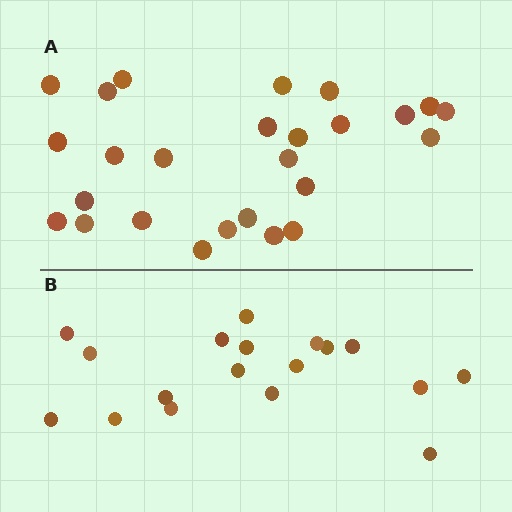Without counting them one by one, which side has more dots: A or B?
Region A (the top region) has more dots.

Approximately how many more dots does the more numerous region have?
Region A has roughly 8 or so more dots than region B.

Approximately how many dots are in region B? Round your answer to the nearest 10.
About 20 dots. (The exact count is 18, which rounds to 20.)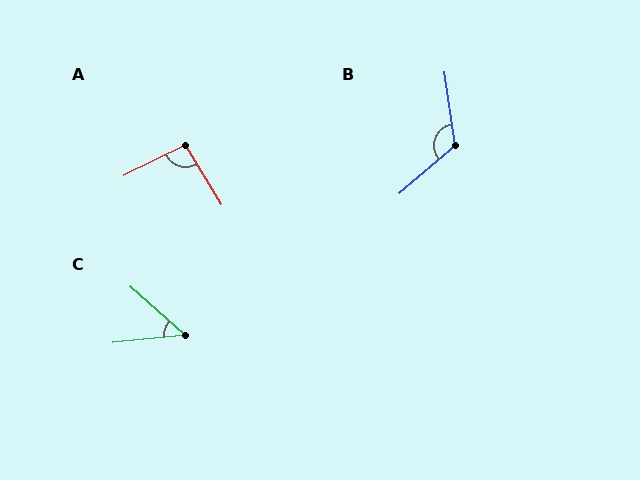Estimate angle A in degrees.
Approximately 95 degrees.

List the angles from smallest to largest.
C (48°), A (95°), B (123°).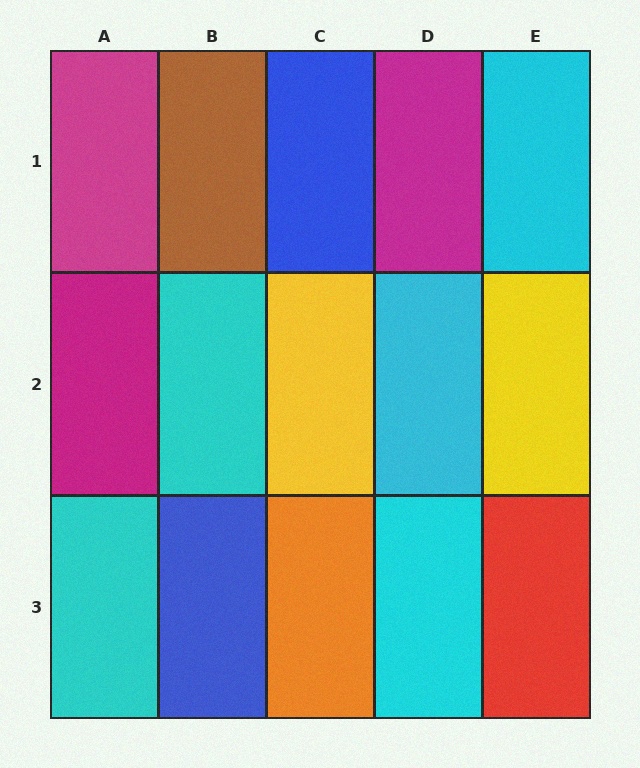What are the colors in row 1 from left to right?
Magenta, brown, blue, magenta, cyan.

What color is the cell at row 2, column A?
Magenta.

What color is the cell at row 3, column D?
Cyan.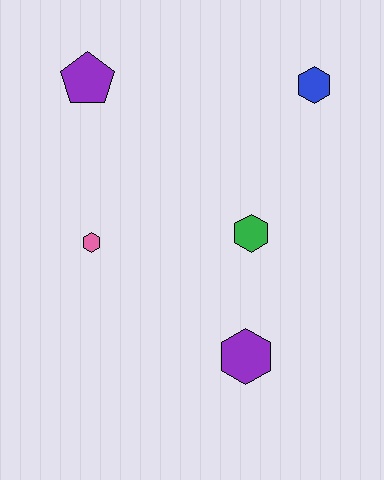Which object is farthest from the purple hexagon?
The purple pentagon is farthest from the purple hexagon.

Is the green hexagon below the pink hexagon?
No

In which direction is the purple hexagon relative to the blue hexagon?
The purple hexagon is below the blue hexagon.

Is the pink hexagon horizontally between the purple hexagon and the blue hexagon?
No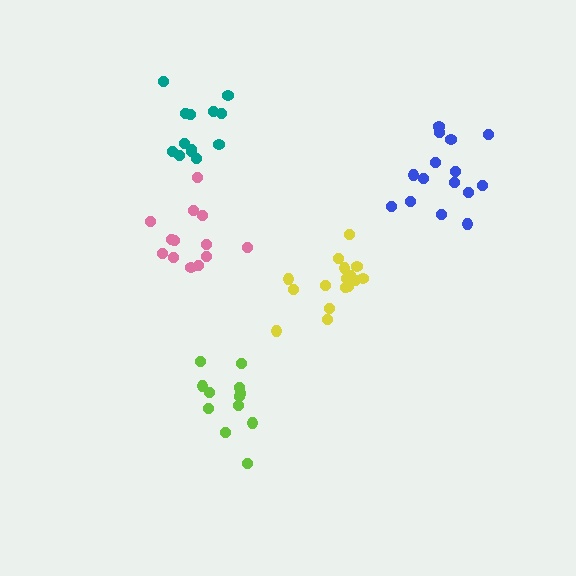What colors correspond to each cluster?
The clusters are colored: yellow, teal, blue, pink, lime.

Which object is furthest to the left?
The pink cluster is leftmost.